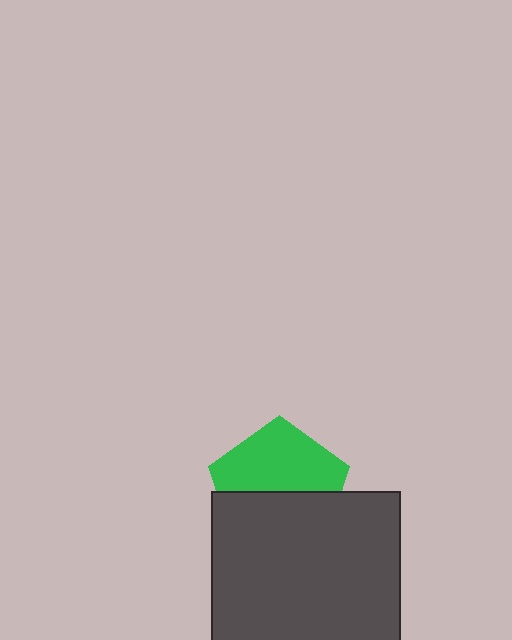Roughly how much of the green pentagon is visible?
About half of it is visible (roughly 53%).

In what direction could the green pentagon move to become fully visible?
The green pentagon could move up. That would shift it out from behind the dark gray square entirely.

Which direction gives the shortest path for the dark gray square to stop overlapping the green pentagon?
Moving down gives the shortest separation.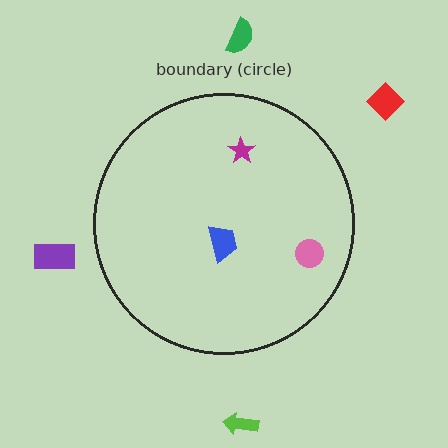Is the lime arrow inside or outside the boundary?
Outside.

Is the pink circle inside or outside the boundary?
Inside.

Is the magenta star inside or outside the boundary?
Inside.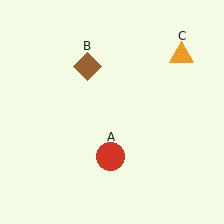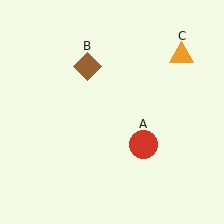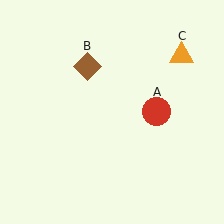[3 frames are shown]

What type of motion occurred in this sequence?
The red circle (object A) rotated counterclockwise around the center of the scene.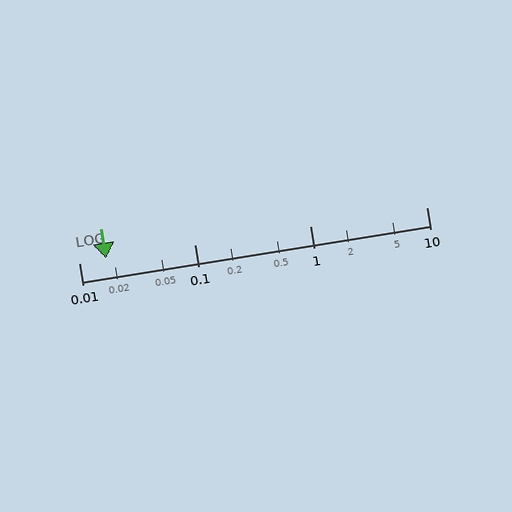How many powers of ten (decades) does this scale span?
The scale spans 3 decades, from 0.01 to 10.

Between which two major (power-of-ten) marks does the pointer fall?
The pointer is between 0.01 and 0.1.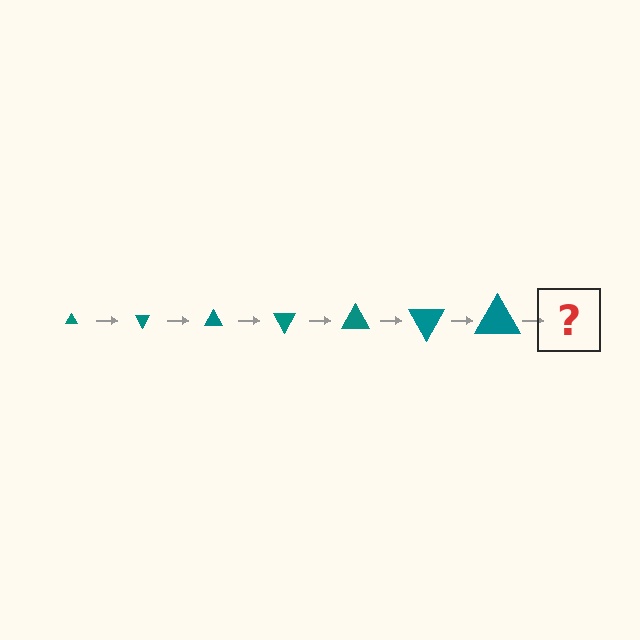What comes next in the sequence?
The next element should be a triangle, larger than the previous one and rotated 420 degrees from the start.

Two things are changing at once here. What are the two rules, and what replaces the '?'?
The two rules are that the triangle grows larger each step and it rotates 60 degrees each step. The '?' should be a triangle, larger than the previous one and rotated 420 degrees from the start.